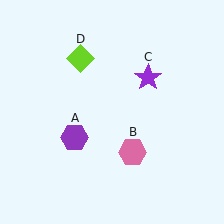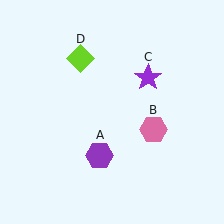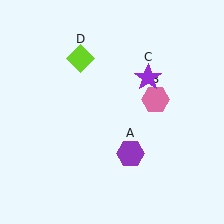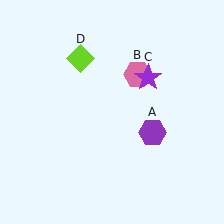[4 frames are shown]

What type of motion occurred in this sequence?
The purple hexagon (object A), pink hexagon (object B) rotated counterclockwise around the center of the scene.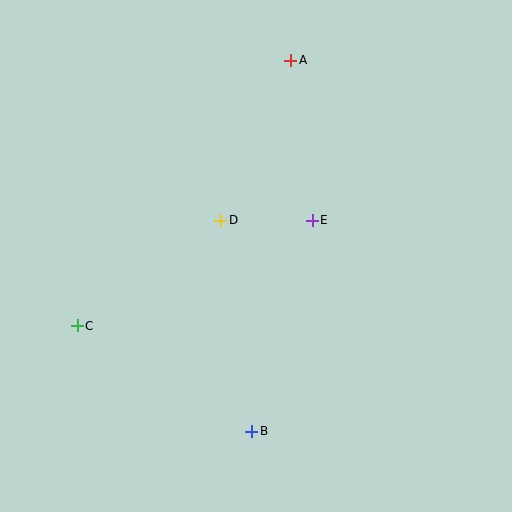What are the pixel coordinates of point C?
Point C is at (77, 326).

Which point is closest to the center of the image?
Point D at (221, 221) is closest to the center.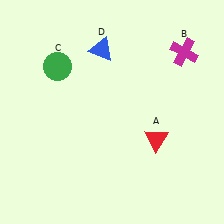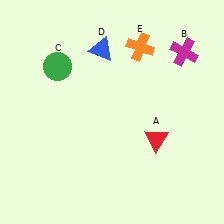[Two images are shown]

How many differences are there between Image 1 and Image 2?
There is 1 difference between the two images.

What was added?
An orange cross (E) was added in Image 2.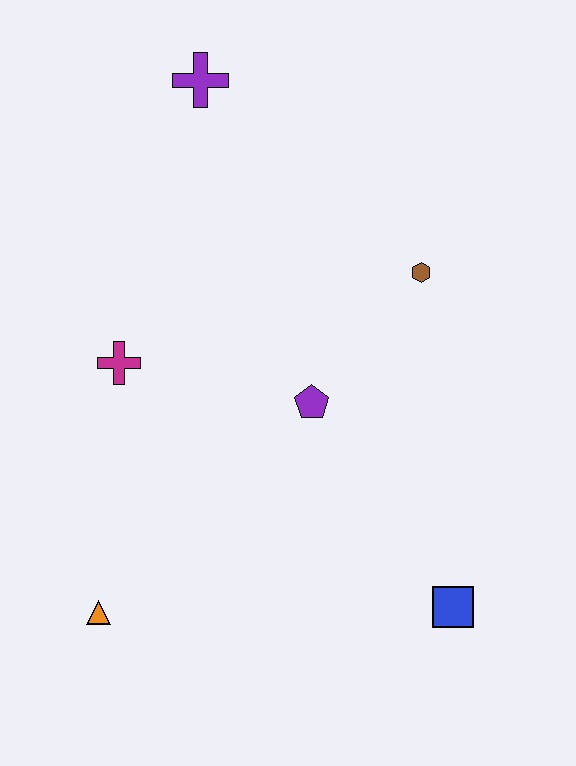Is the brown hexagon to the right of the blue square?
No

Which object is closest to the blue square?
The purple pentagon is closest to the blue square.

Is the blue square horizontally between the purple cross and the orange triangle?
No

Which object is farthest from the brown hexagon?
The orange triangle is farthest from the brown hexagon.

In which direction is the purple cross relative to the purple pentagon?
The purple cross is above the purple pentagon.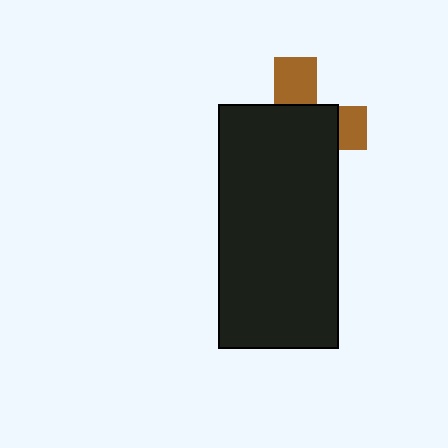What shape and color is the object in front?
The object in front is a black rectangle.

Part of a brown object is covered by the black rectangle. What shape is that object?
It is a cross.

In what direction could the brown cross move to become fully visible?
The brown cross could move up. That would shift it out from behind the black rectangle entirely.